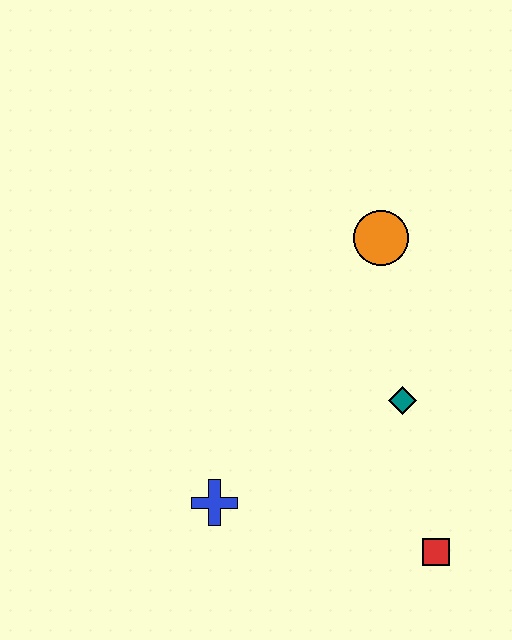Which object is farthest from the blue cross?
The orange circle is farthest from the blue cross.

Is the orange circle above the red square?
Yes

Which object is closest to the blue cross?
The teal diamond is closest to the blue cross.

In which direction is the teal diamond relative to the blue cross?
The teal diamond is to the right of the blue cross.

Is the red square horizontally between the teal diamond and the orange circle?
No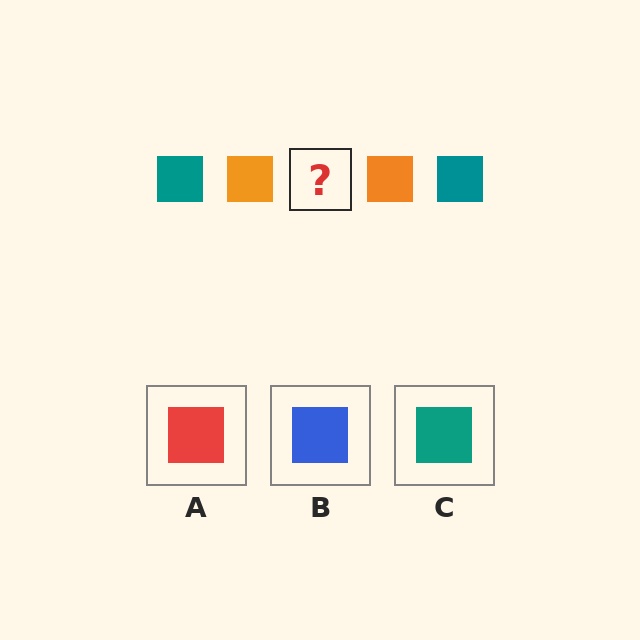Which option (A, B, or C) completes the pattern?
C.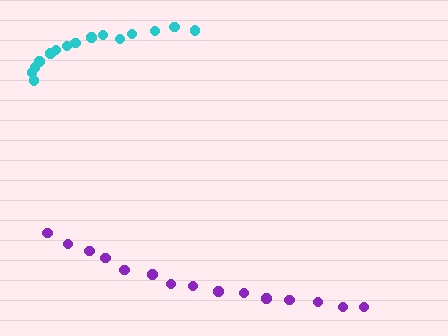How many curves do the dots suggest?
There are 2 distinct paths.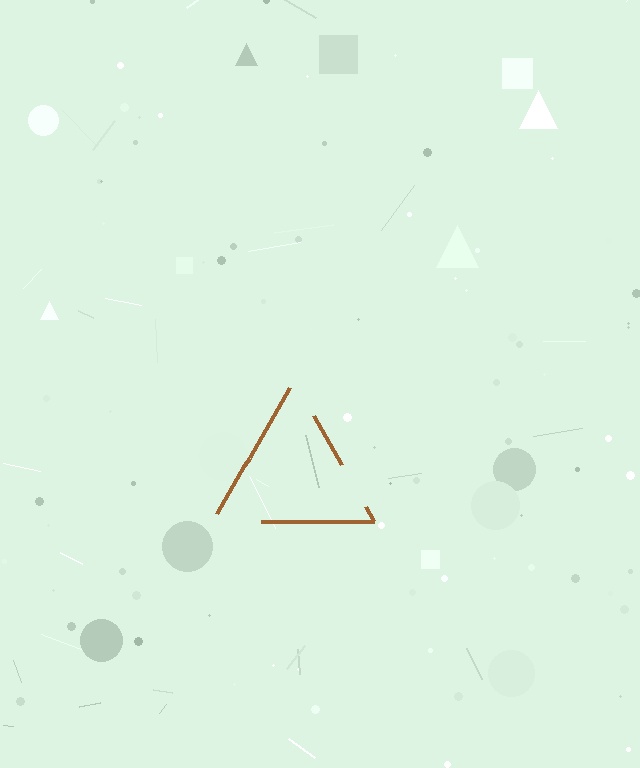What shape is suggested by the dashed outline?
The dashed outline suggests a triangle.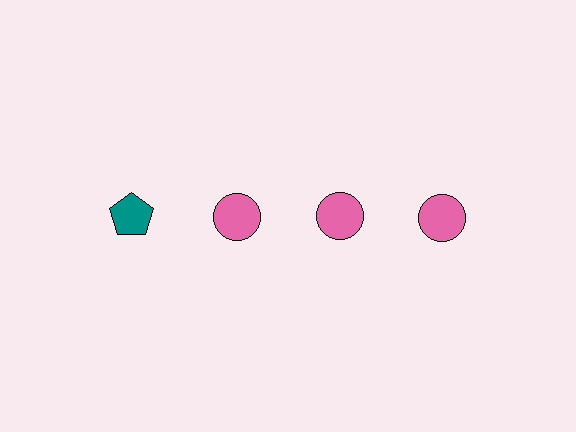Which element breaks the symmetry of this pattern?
The teal pentagon in the top row, leftmost column breaks the symmetry. All other shapes are pink circles.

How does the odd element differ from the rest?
It differs in both color (teal instead of pink) and shape (pentagon instead of circle).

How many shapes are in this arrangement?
There are 4 shapes arranged in a grid pattern.